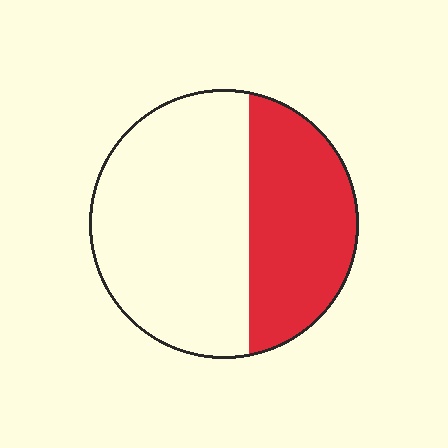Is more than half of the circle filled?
No.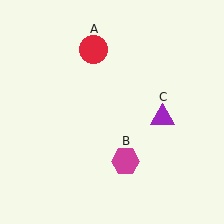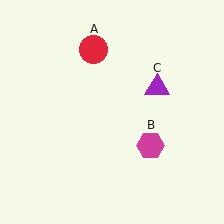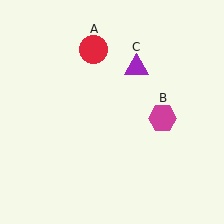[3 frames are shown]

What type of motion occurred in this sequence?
The magenta hexagon (object B), purple triangle (object C) rotated counterclockwise around the center of the scene.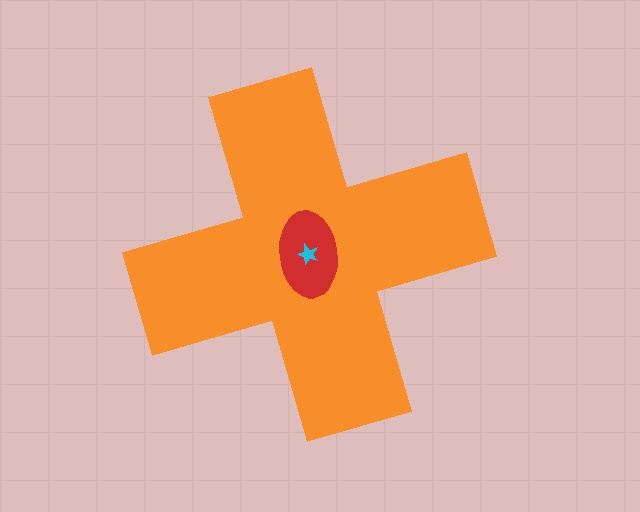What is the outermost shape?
The orange cross.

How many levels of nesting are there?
3.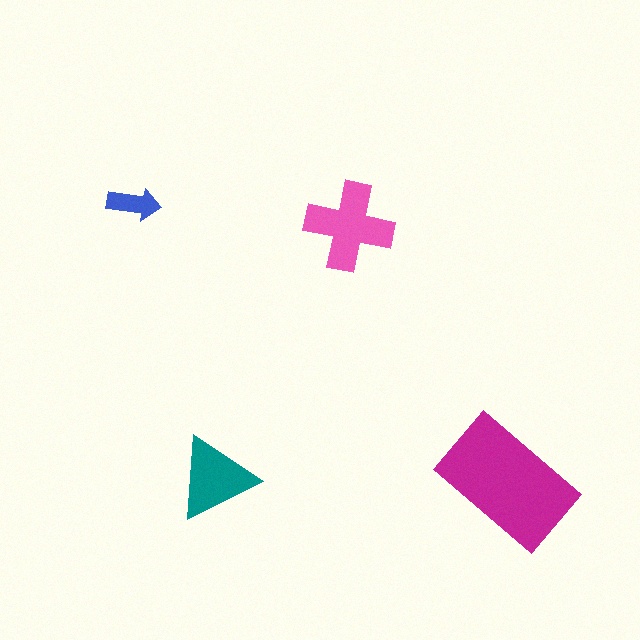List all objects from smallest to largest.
The blue arrow, the teal triangle, the pink cross, the magenta rectangle.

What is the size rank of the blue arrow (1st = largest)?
4th.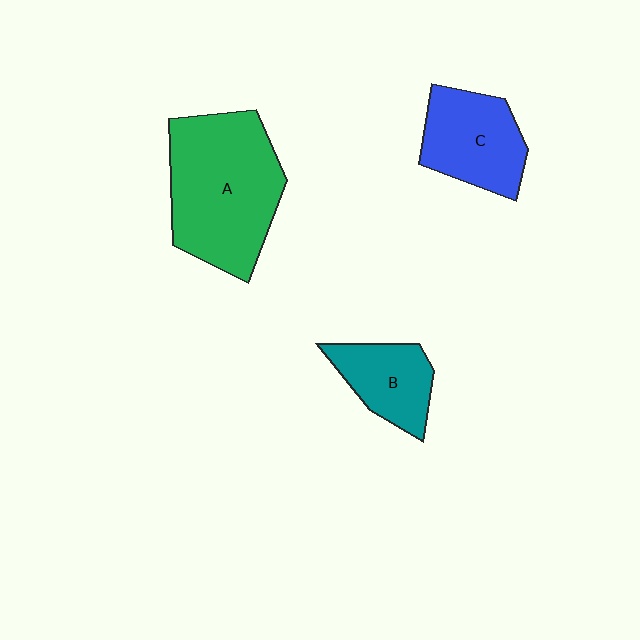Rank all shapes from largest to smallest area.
From largest to smallest: A (green), C (blue), B (teal).